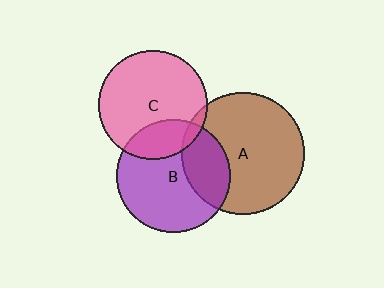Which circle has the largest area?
Circle A (brown).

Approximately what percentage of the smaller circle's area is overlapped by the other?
Approximately 5%.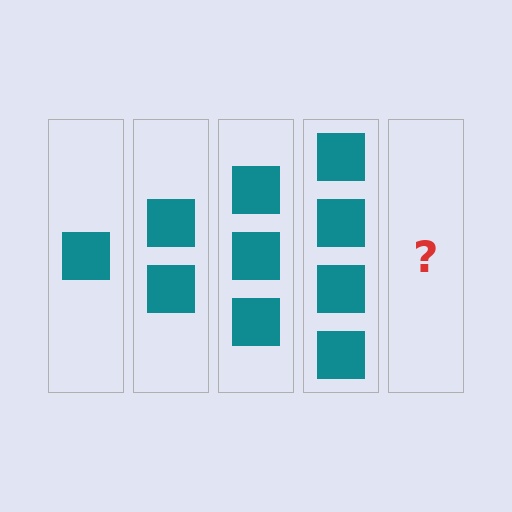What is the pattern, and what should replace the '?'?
The pattern is that each step adds one more square. The '?' should be 5 squares.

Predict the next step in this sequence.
The next step is 5 squares.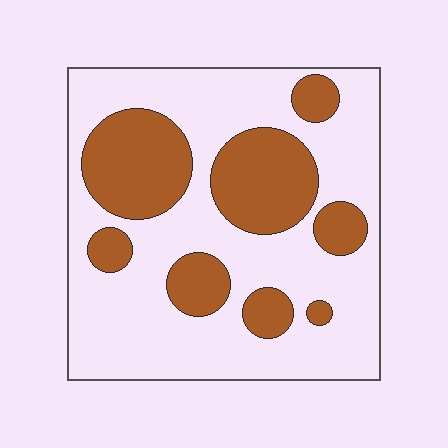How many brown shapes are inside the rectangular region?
8.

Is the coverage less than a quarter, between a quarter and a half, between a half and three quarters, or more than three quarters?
Between a quarter and a half.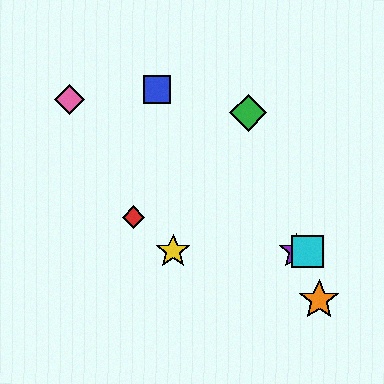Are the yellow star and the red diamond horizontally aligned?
No, the yellow star is at y≈251 and the red diamond is at y≈217.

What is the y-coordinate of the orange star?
The orange star is at y≈300.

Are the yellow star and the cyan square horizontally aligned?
Yes, both are at y≈251.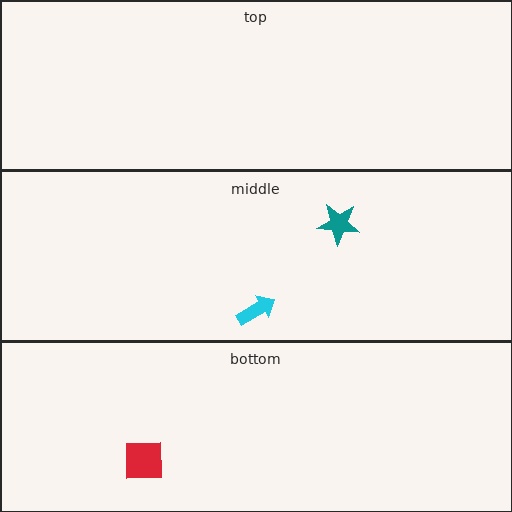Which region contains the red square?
The bottom region.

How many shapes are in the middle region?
2.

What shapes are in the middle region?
The cyan arrow, the teal star.